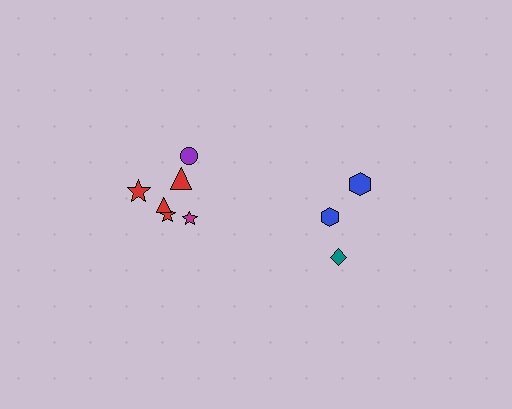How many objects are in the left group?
There are 6 objects.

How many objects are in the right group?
There are 3 objects.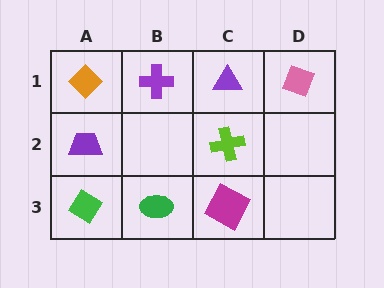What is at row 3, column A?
A green diamond.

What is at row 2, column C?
A lime cross.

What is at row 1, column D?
A pink diamond.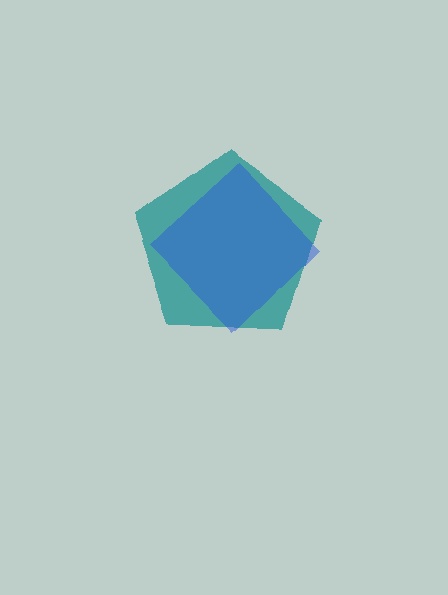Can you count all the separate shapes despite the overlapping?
Yes, there are 2 separate shapes.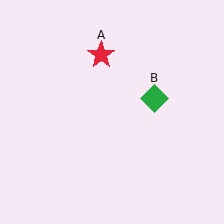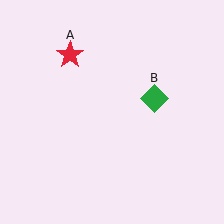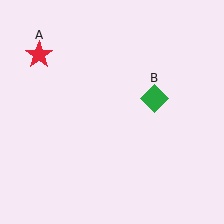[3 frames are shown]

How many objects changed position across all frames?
1 object changed position: red star (object A).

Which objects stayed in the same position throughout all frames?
Green diamond (object B) remained stationary.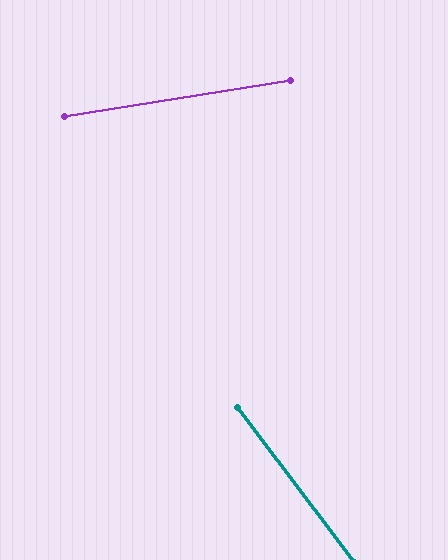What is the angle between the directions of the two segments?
Approximately 62 degrees.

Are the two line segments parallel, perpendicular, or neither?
Neither parallel nor perpendicular — they differ by about 62°.